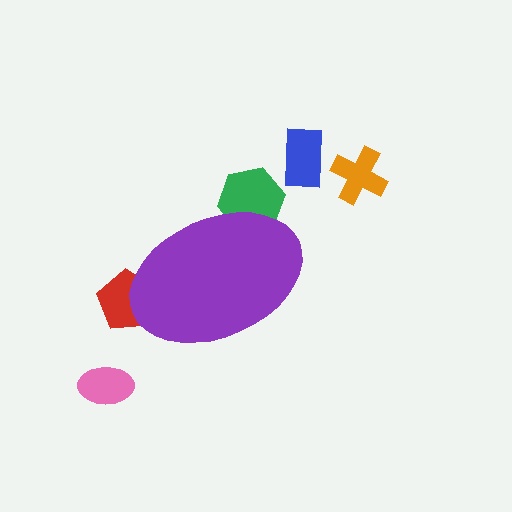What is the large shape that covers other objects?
A purple ellipse.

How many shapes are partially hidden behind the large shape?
2 shapes are partially hidden.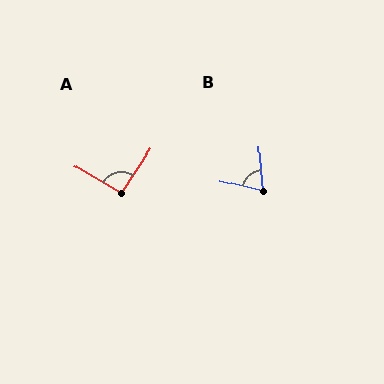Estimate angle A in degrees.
Approximately 93 degrees.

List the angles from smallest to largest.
B (71°), A (93°).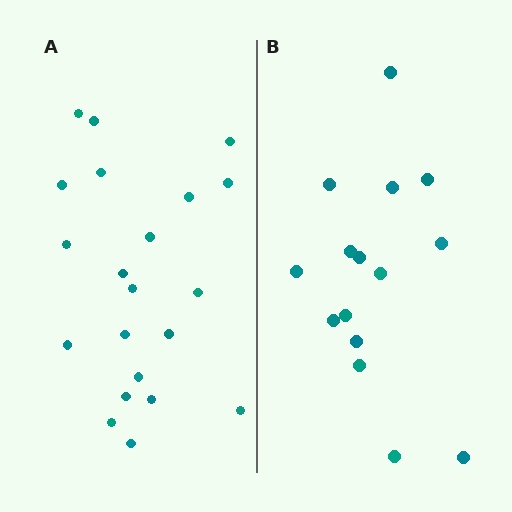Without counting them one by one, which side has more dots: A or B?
Region A (the left region) has more dots.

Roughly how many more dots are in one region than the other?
Region A has about 6 more dots than region B.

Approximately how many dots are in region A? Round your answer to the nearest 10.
About 20 dots. (The exact count is 21, which rounds to 20.)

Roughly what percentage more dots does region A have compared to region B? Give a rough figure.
About 40% more.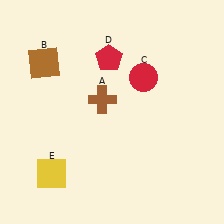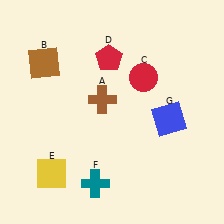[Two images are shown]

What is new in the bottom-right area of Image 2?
A blue square (G) was added in the bottom-right area of Image 2.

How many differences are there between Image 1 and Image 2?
There are 2 differences between the two images.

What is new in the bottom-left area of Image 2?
A teal cross (F) was added in the bottom-left area of Image 2.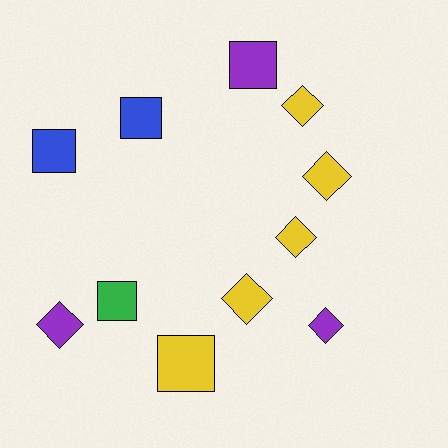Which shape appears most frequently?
Diamond, with 6 objects.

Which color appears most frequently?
Yellow, with 5 objects.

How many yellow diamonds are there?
There are 4 yellow diamonds.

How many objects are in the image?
There are 11 objects.